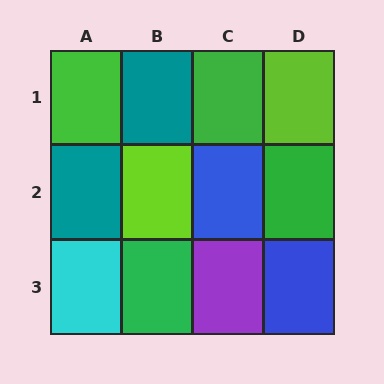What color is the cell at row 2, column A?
Teal.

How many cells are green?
4 cells are green.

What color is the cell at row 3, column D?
Blue.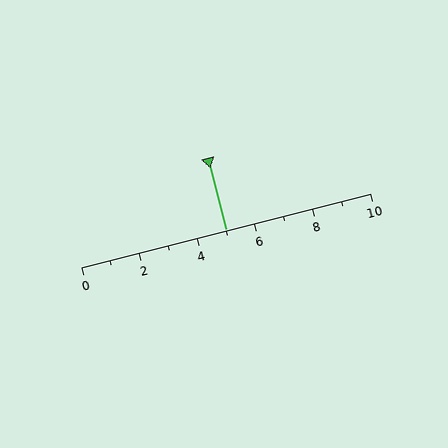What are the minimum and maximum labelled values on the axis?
The axis runs from 0 to 10.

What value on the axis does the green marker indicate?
The marker indicates approximately 5.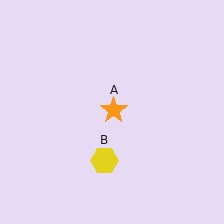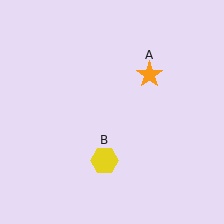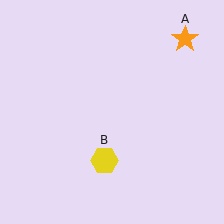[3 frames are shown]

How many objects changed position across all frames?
1 object changed position: orange star (object A).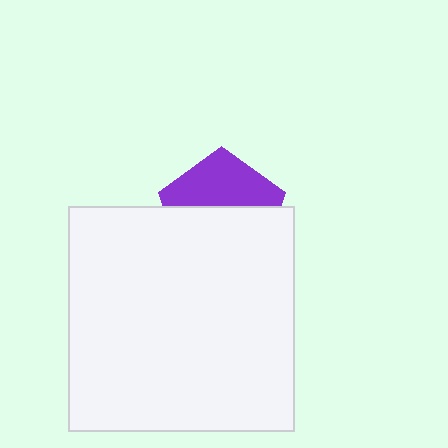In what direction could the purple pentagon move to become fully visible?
The purple pentagon could move up. That would shift it out from behind the white square entirely.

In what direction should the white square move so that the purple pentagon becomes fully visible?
The white square should move down. That is the shortest direction to clear the overlap and leave the purple pentagon fully visible.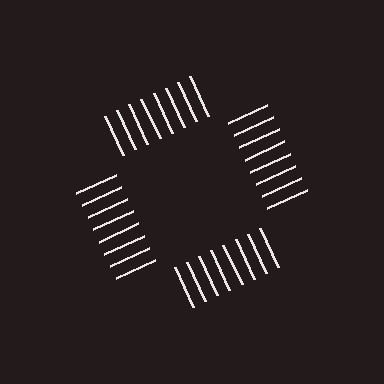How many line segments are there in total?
32 — 8 along each of the 4 edges.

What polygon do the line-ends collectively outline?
An illusory square — the line segments terminate on its edges but no continuous stroke is drawn.